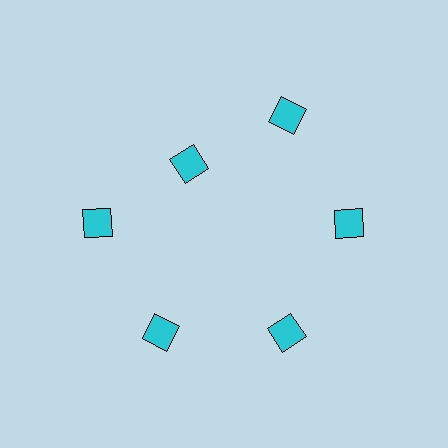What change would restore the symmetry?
The symmetry would be restored by moving it outward, back onto the ring so that all 6 diamonds sit at equal angles and equal distance from the center.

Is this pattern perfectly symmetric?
No. The 6 cyan diamonds are arranged in a ring, but one element near the 11 o'clock position is pulled inward toward the center, breaking the 6-fold rotational symmetry.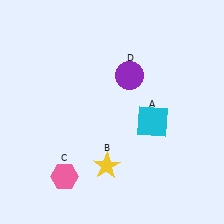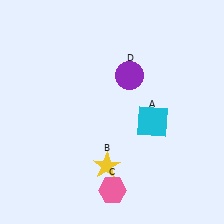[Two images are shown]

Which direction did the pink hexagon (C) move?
The pink hexagon (C) moved right.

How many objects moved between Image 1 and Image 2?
1 object moved between the two images.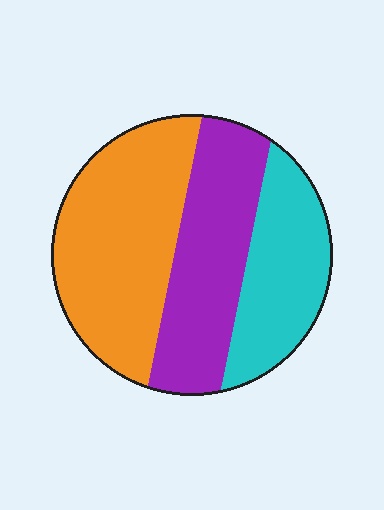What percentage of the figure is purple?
Purple covers 32% of the figure.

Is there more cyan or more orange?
Orange.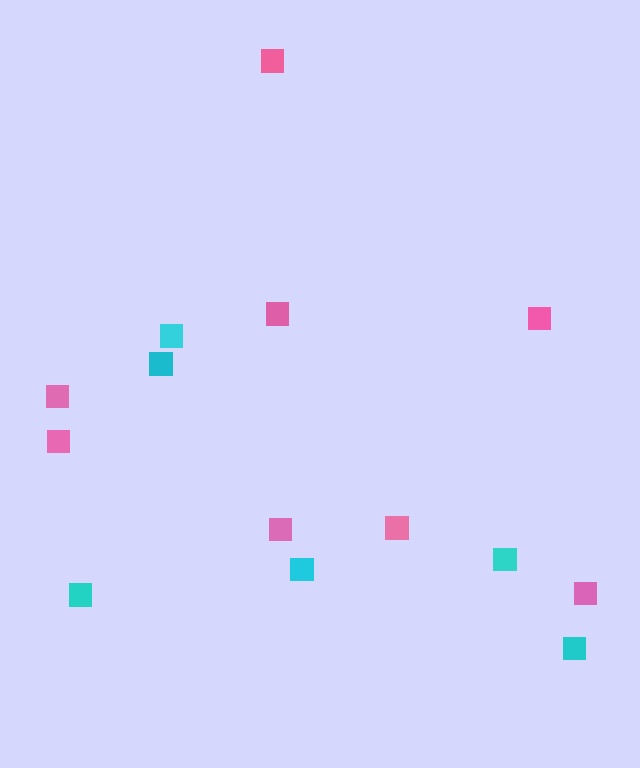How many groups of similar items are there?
There are 2 groups: one group of pink squares (8) and one group of cyan squares (6).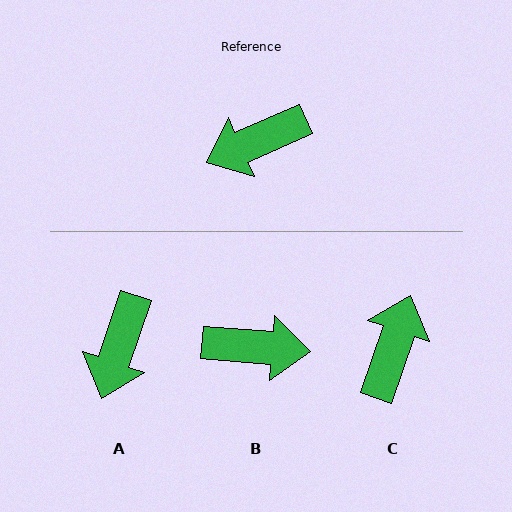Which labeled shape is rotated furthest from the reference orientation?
B, about 152 degrees away.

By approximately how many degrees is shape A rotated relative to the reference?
Approximately 48 degrees counter-clockwise.